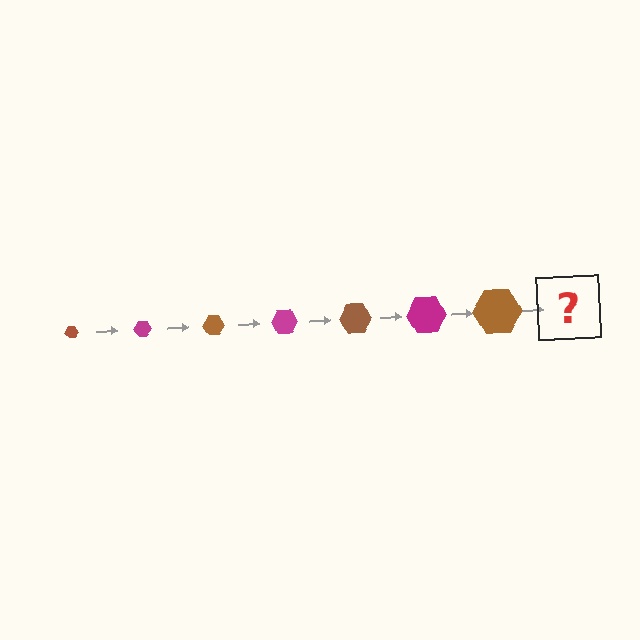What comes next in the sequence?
The next element should be a magenta hexagon, larger than the previous one.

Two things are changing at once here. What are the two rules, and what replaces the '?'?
The two rules are that the hexagon grows larger each step and the color cycles through brown and magenta. The '?' should be a magenta hexagon, larger than the previous one.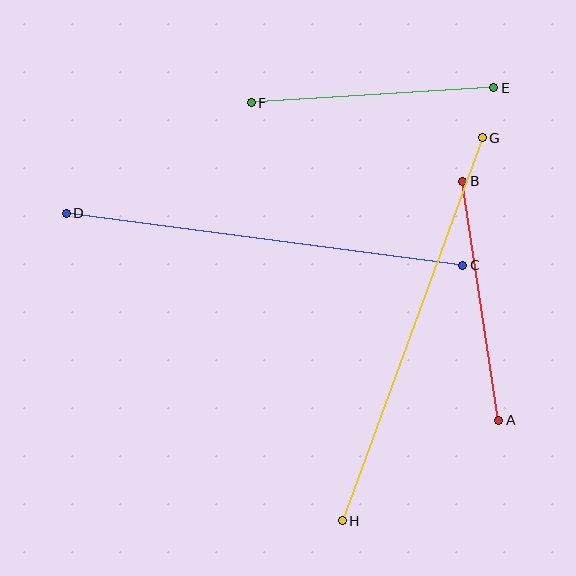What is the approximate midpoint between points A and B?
The midpoint is at approximately (481, 301) pixels.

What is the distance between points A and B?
The distance is approximately 242 pixels.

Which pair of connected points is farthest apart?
Points G and H are farthest apart.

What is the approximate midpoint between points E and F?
The midpoint is at approximately (372, 95) pixels.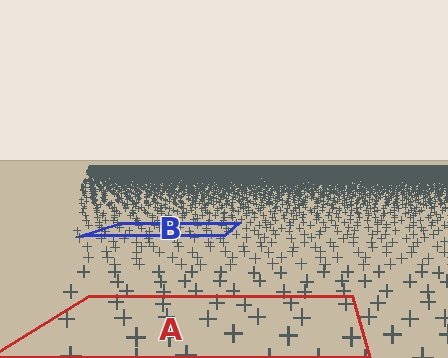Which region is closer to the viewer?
Region A is closer. The texture elements there are larger and more spread out.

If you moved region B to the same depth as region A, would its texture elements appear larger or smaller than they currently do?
They would appear larger. At a closer depth, the same texture elements are projected at a bigger on-screen size.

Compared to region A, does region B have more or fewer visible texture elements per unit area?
Region B has more texture elements per unit area — they are packed more densely because it is farther away.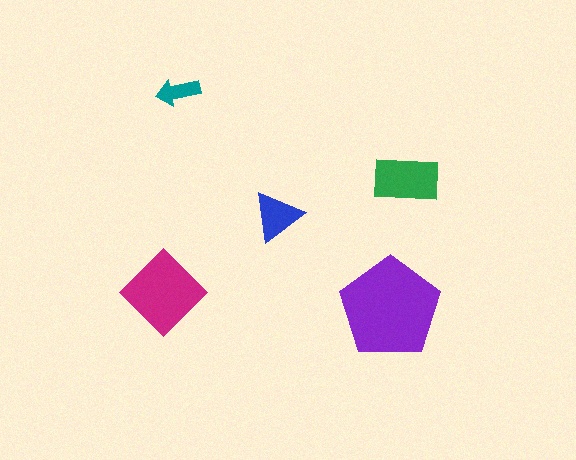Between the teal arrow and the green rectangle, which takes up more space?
The green rectangle.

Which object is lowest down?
The purple pentagon is bottommost.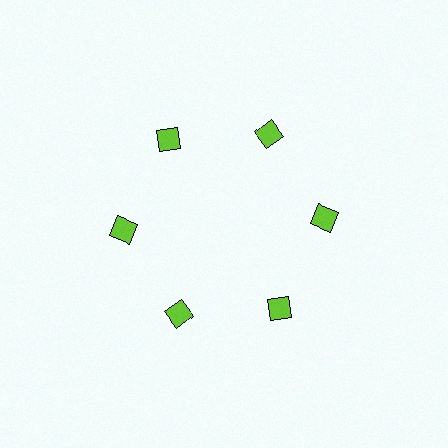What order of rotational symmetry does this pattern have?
This pattern has 6-fold rotational symmetry.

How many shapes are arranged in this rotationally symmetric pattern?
There are 6 shapes, arranged in 6 groups of 1.